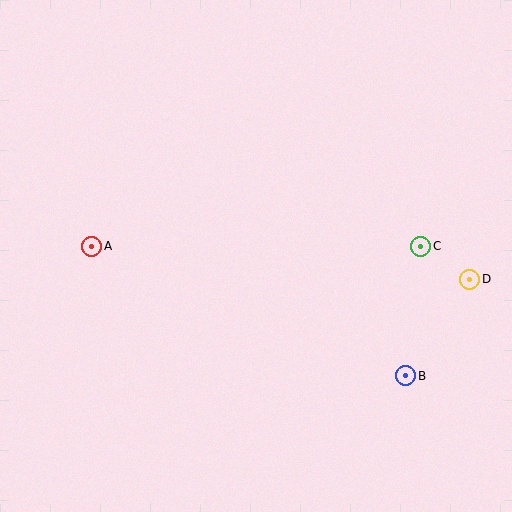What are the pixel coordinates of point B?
Point B is at (406, 376).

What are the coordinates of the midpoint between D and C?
The midpoint between D and C is at (445, 263).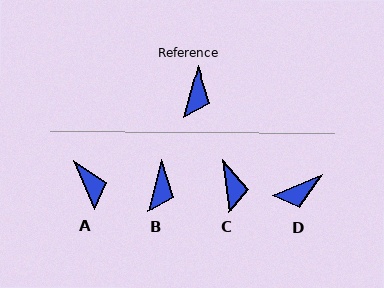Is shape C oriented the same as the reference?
No, it is off by about 23 degrees.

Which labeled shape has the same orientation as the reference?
B.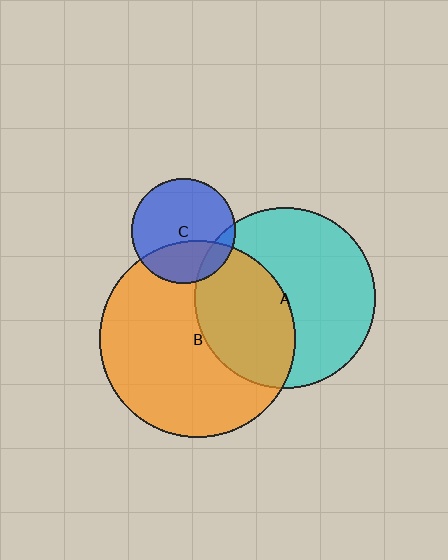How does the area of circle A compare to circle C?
Approximately 3.0 times.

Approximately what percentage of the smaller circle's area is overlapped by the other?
Approximately 30%.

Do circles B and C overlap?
Yes.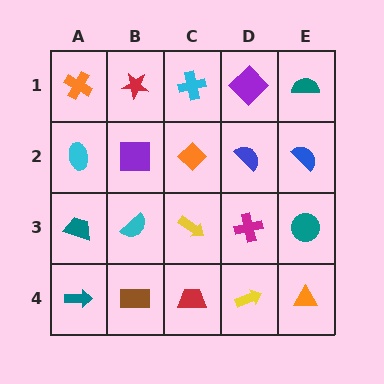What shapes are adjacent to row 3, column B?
A purple square (row 2, column B), a brown rectangle (row 4, column B), a teal trapezoid (row 3, column A), a yellow arrow (row 3, column C).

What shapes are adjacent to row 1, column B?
A purple square (row 2, column B), an orange cross (row 1, column A), a cyan cross (row 1, column C).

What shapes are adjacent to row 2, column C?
A cyan cross (row 1, column C), a yellow arrow (row 3, column C), a purple square (row 2, column B), a blue semicircle (row 2, column D).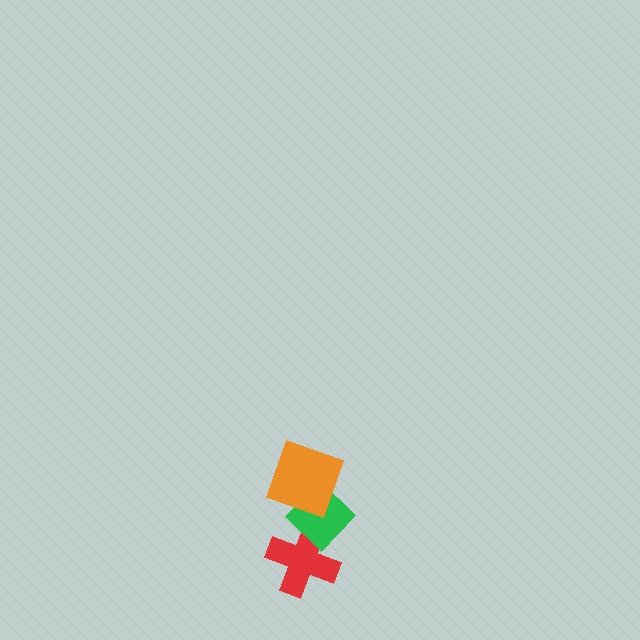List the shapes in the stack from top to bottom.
From top to bottom: the orange square, the green diamond, the red cross.